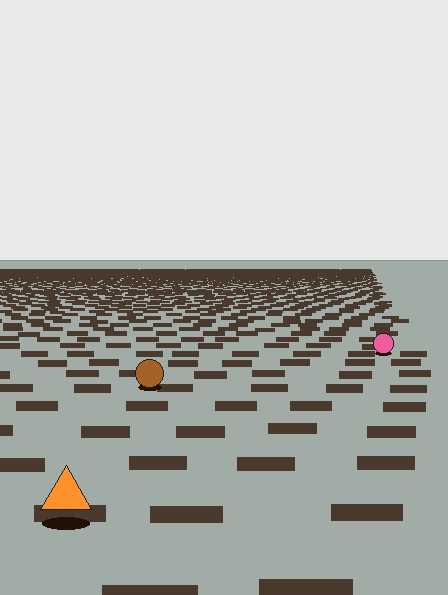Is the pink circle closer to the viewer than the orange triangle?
No. The orange triangle is closer — you can tell from the texture gradient: the ground texture is coarser near it.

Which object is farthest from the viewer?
The pink circle is farthest from the viewer. It appears smaller and the ground texture around it is denser.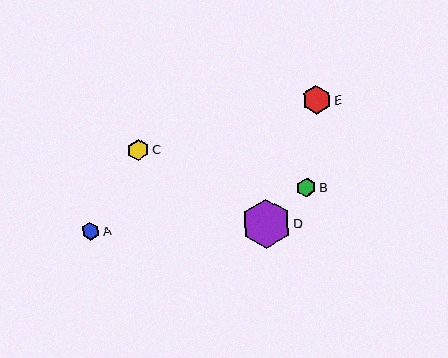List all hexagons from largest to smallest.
From largest to smallest: D, E, C, B, A.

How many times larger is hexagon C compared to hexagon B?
Hexagon C is approximately 1.1 times the size of hexagon B.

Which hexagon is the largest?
Hexagon D is the largest with a size of approximately 49 pixels.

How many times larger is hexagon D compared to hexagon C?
Hexagon D is approximately 2.3 times the size of hexagon C.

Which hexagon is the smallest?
Hexagon A is the smallest with a size of approximately 18 pixels.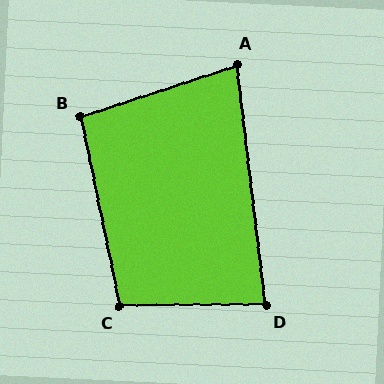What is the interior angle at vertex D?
Approximately 83 degrees (acute).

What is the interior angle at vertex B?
Approximately 97 degrees (obtuse).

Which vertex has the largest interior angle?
C, at approximately 101 degrees.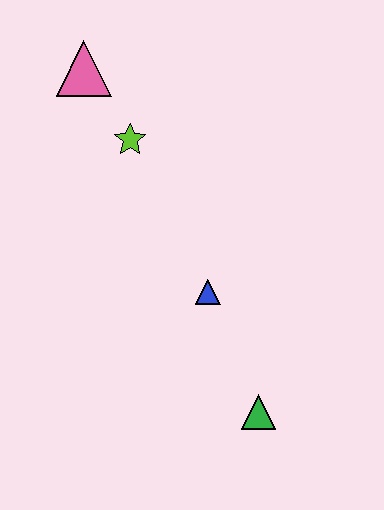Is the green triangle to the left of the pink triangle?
No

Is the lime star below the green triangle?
No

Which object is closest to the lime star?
The pink triangle is closest to the lime star.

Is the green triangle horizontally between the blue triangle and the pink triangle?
No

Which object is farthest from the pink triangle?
The green triangle is farthest from the pink triangle.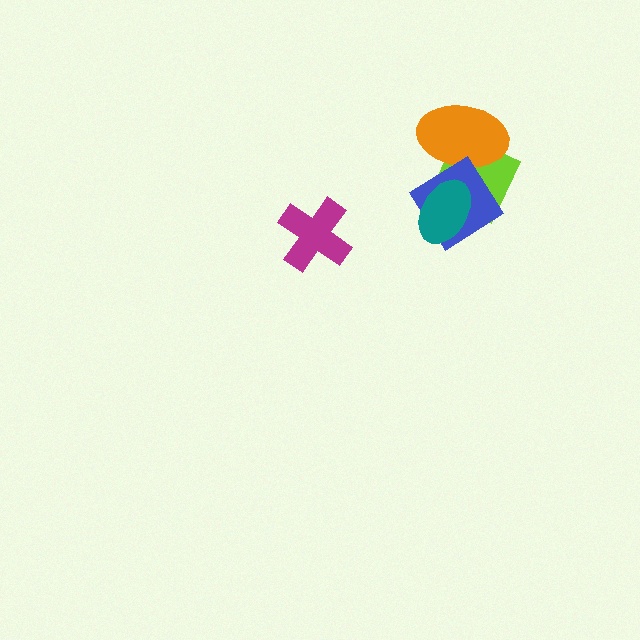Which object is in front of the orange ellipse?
The blue diamond is in front of the orange ellipse.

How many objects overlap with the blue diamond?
3 objects overlap with the blue diamond.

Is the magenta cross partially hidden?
No, no other shape covers it.